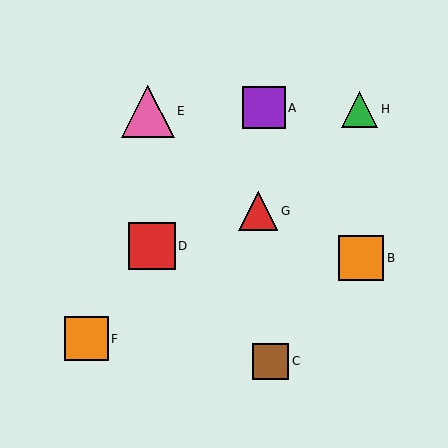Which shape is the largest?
The pink triangle (labeled E) is the largest.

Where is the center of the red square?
The center of the red square is at (152, 246).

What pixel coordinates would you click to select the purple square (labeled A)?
Click at (264, 108) to select the purple square A.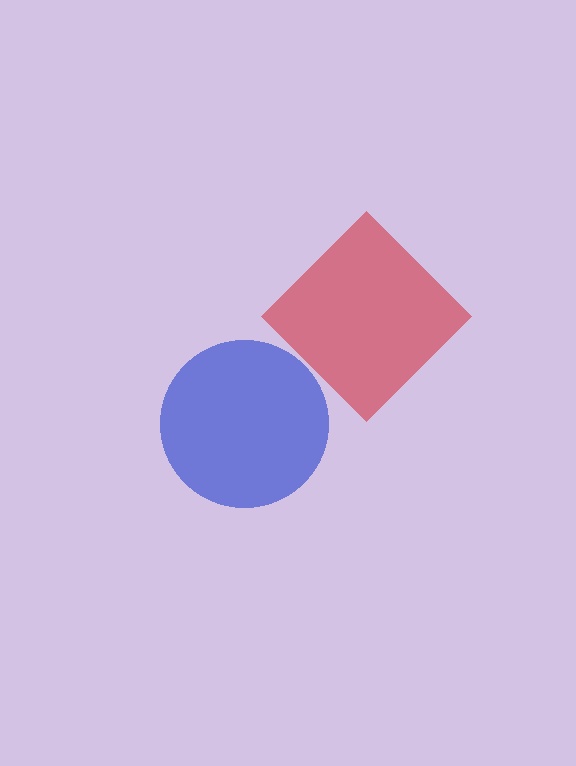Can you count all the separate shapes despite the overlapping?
Yes, there are 2 separate shapes.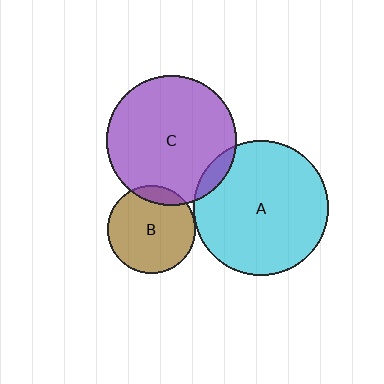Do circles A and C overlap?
Yes.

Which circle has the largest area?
Circle A (cyan).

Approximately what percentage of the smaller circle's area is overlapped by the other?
Approximately 5%.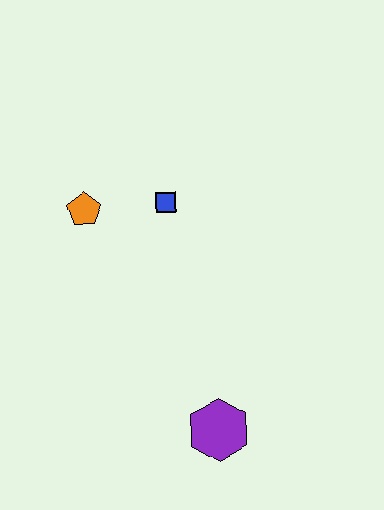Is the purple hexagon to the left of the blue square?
No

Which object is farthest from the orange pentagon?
The purple hexagon is farthest from the orange pentagon.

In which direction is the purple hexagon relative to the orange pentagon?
The purple hexagon is below the orange pentagon.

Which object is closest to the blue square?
The orange pentagon is closest to the blue square.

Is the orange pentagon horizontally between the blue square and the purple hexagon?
No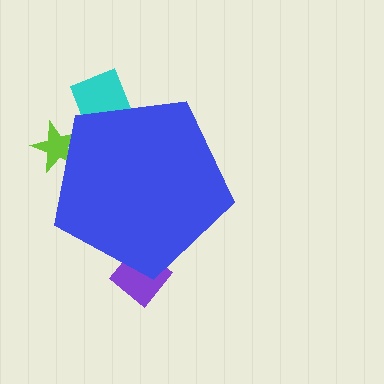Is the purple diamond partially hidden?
Yes, the purple diamond is partially hidden behind the blue pentagon.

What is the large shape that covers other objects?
A blue pentagon.